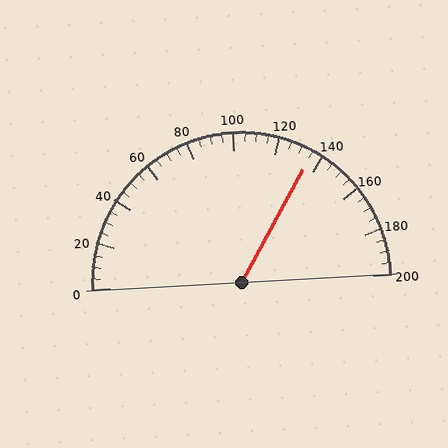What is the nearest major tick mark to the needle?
The nearest major tick mark is 140.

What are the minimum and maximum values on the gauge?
The gauge ranges from 0 to 200.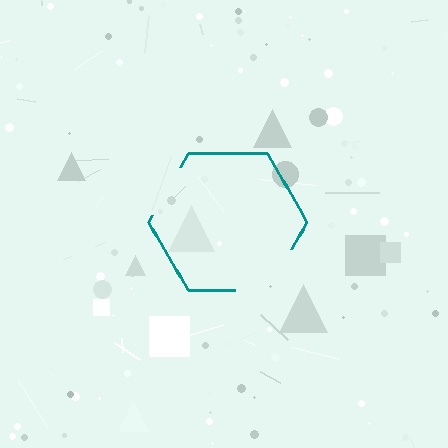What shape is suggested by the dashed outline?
The dashed outline suggests a hexagon.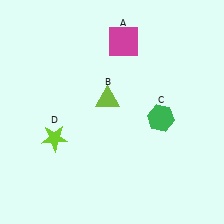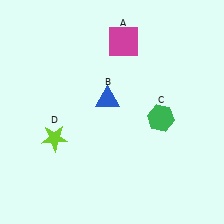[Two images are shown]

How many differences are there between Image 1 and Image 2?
There is 1 difference between the two images.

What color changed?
The triangle (B) changed from lime in Image 1 to blue in Image 2.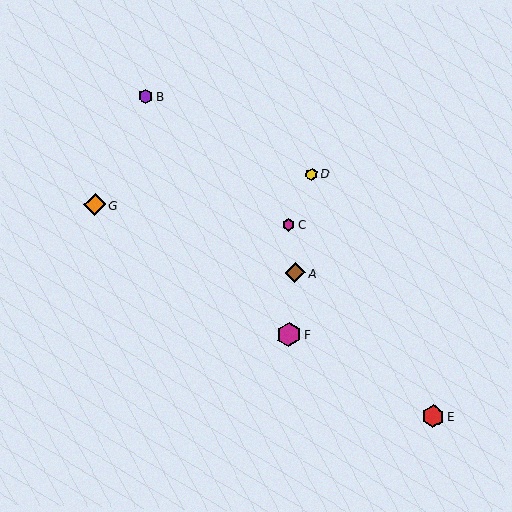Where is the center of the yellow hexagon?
The center of the yellow hexagon is at (312, 174).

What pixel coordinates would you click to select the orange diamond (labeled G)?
Click at (95, 205) to select the orange diamond G.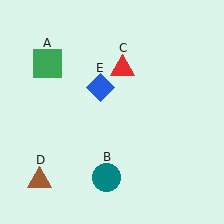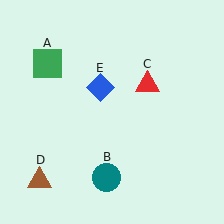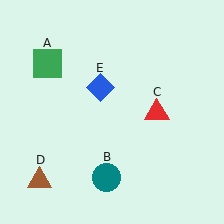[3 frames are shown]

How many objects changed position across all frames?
1 object changed position: red triangle (object C).